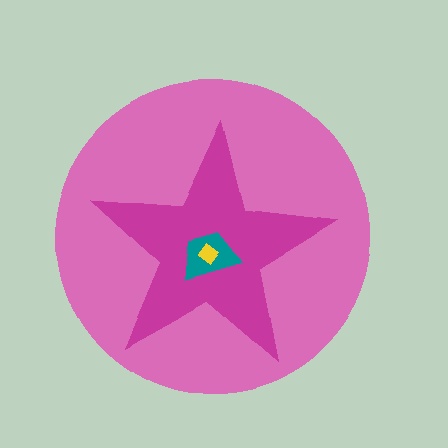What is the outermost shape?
The pink circle.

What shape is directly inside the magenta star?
The teal trapezoid.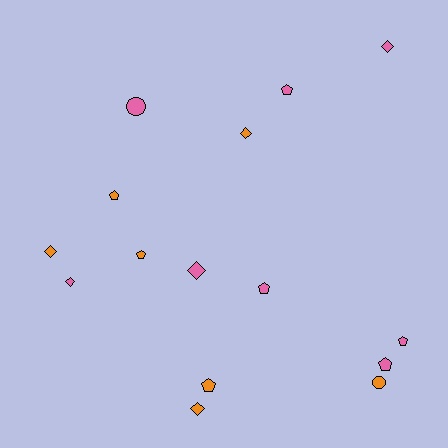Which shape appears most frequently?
Pentagon, with 7 objects.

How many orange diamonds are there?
There are 3 orange diamonds.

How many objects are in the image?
There are 15 objects.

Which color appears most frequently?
Pink, with 8 objects.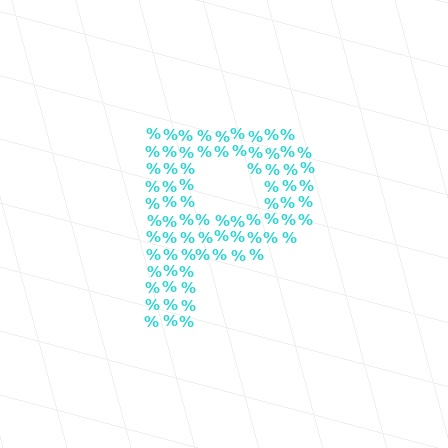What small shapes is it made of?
It is made of small percent signs.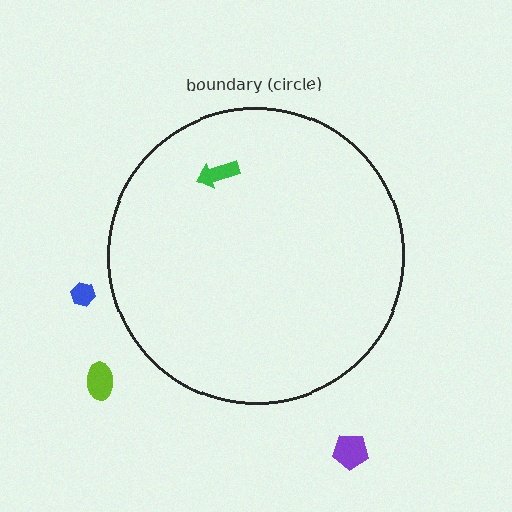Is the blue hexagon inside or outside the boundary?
Outside.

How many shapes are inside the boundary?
1 inside, 3 outside.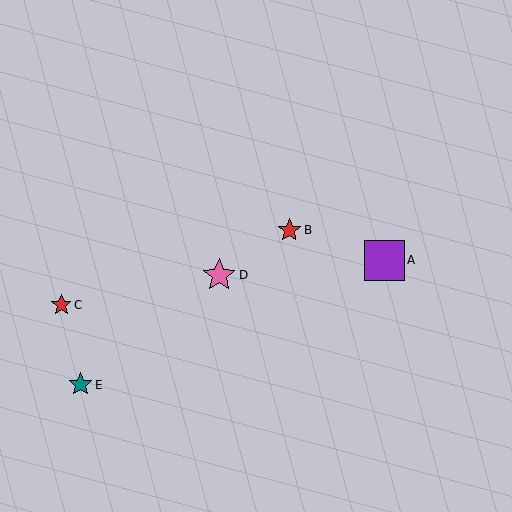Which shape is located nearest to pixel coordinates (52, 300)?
The red star (labeled C) at (61, 305) is nearest to that location.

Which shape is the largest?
The purple square (labeled A) is the largest.